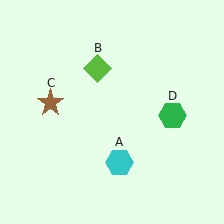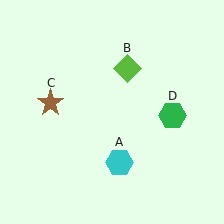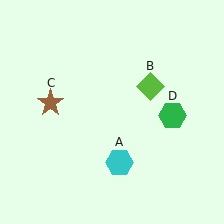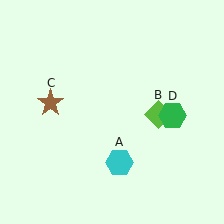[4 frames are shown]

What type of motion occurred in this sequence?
The lime diamond (object B) rotated clockwise around the center of the scene.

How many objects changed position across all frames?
1 object changed position: lime diamond (object B).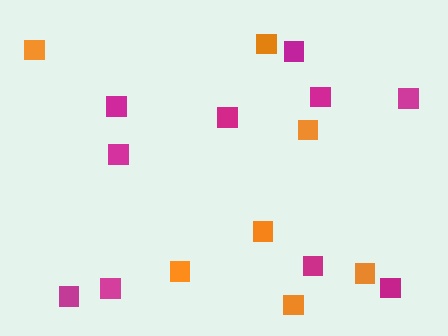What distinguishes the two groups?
There are 2 groups: one group of magenta squares (10) and one group of orange squares (7).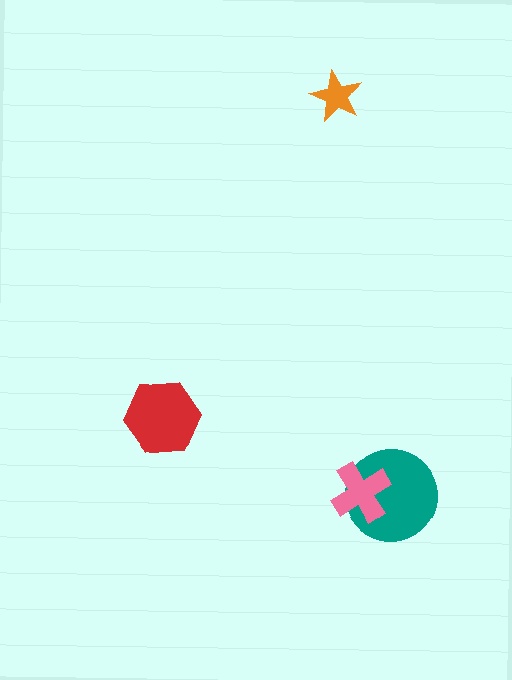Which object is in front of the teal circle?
The pink cross is in front of the teal circle.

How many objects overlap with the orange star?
0 objects overlap with the orange star.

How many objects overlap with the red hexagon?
0 objects overlap with the red hexagon.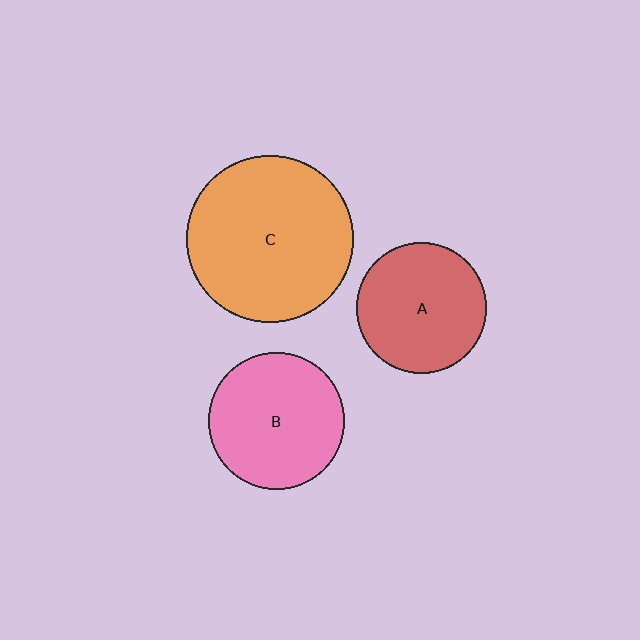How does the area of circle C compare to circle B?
Approximately 1.5 times.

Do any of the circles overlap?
No, none of the circles overlap.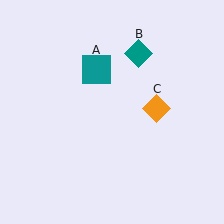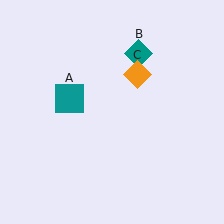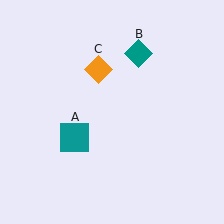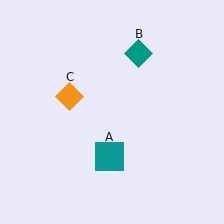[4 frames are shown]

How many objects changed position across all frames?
2 objects changed position: teal square (object A), orange diamond (object C).